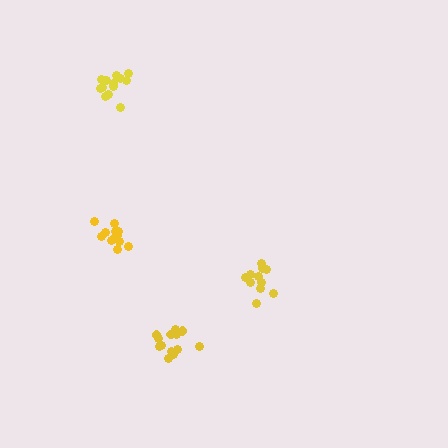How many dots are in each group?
Group 1: 12 dots, Group 2: 11 dots, Group 3: 13 dots, Group 4: 15 dots (51 total).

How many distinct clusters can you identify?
There are 4 distinct clusters.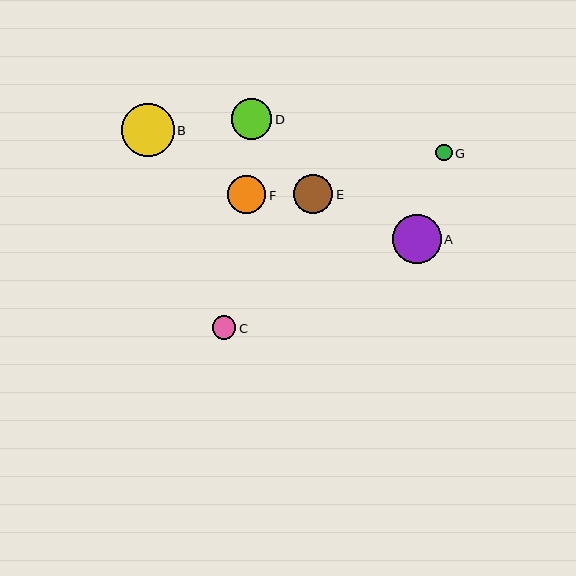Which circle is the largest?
Circle B is the largest with a size of approximately 53 pixels.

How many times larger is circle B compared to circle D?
Circle B is approximately 1.3 times the size of circle D.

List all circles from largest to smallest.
From largest to smallest: B, A, D, E, F, C, G.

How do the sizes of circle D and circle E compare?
Circle D and circle E are approximately the same size.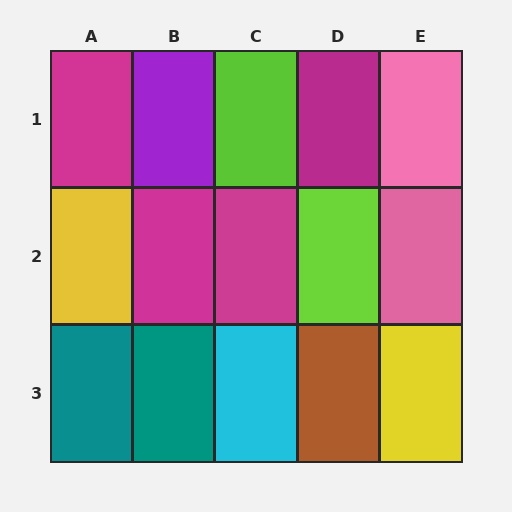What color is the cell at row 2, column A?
Yellow.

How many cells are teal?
2 cells are teal.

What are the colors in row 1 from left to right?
Magenta, purple, lime, magenta, pink.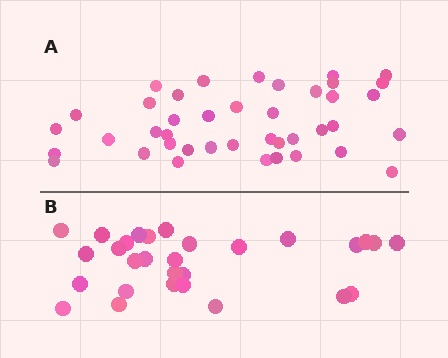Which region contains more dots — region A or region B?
Region A (the top region) has more dots.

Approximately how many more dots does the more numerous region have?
Region A has roughly 12 or so more dots than region B.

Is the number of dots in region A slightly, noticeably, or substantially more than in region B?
Region A has noticeably more, but not dramatically so. The ratio is roughly 1.4 to 1.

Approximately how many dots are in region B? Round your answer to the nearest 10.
About 30 dots. (The exact count is 29, which rounds to 30.)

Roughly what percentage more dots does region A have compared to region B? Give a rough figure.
About 40% more.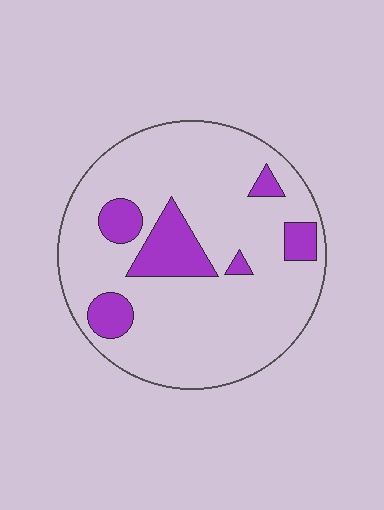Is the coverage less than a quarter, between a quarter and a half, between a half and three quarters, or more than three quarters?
Less than a quarter.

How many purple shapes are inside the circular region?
6.